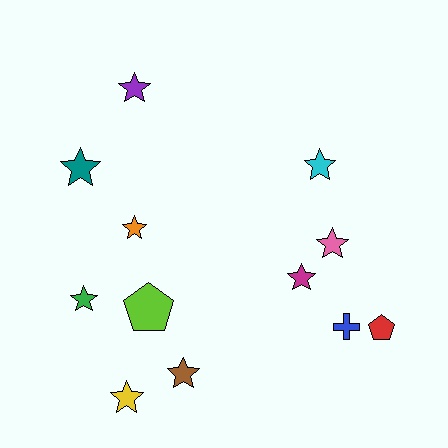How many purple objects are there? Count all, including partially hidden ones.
There is 1 purple object.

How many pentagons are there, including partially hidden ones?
There are 2 pentagons.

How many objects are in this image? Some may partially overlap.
There are 12 objects.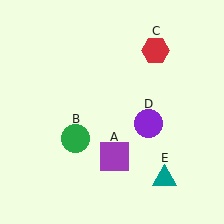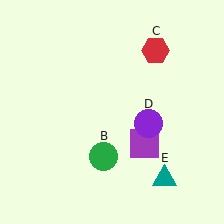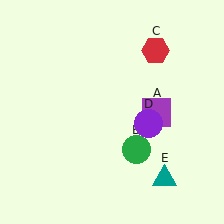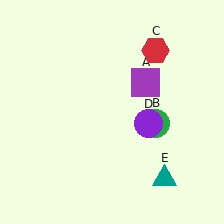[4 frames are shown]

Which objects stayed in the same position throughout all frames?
Red hexagon (object C) and purple circle (object D) and teal triangle (object E) remained stationary.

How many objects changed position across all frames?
2 objects changed position: purple square (object A), green circle (object B).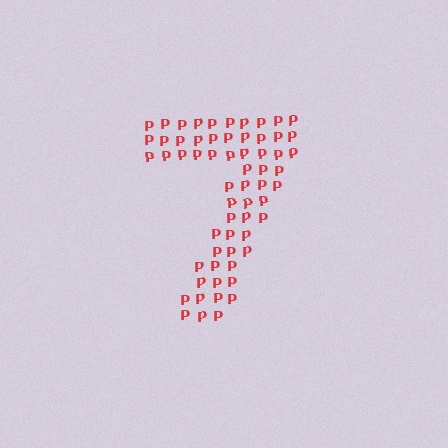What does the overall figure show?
The overall figure shows the digit 7.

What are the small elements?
The small elements are letter P's.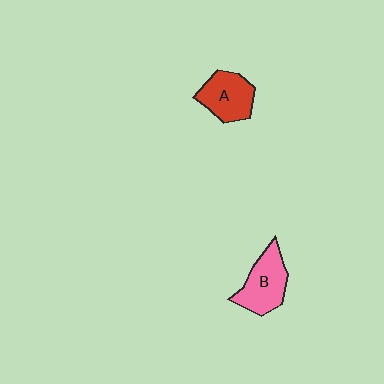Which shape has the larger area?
Shape B (pink).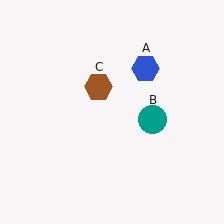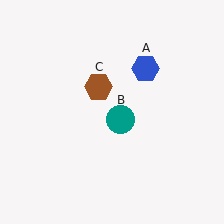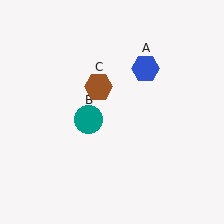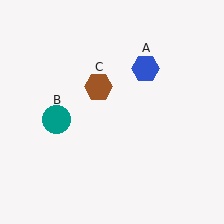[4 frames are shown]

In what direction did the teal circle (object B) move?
The teal circle (object B) moved left.